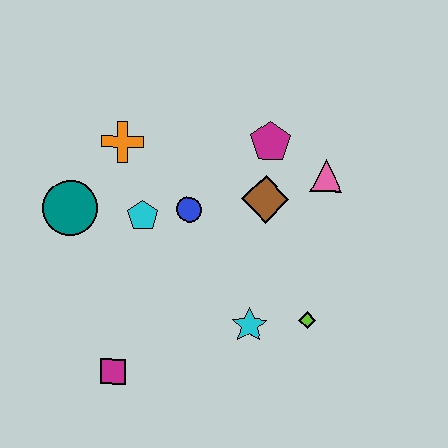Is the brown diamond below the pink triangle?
Yes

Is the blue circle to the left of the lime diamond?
Yes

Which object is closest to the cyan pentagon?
The blue circle is closest to the cyan pentagon.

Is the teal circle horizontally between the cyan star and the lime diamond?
No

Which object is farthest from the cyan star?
The orange cross is farthest from the cyan star.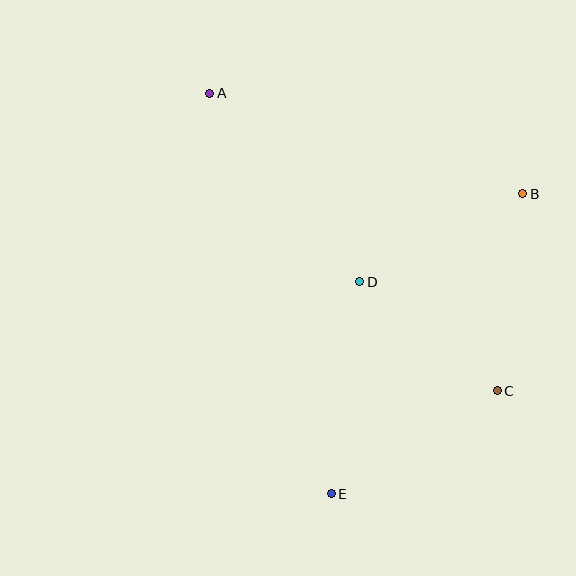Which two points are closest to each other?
Points C and D are closest to each other.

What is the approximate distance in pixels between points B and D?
The distance between B and D is approximately 185 pixels.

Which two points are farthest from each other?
Points A and E are farthest from each other.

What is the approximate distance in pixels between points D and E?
The distance between D and E is approximately 214 pixels.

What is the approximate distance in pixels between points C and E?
The distance between C and E is approximately 195 pixels.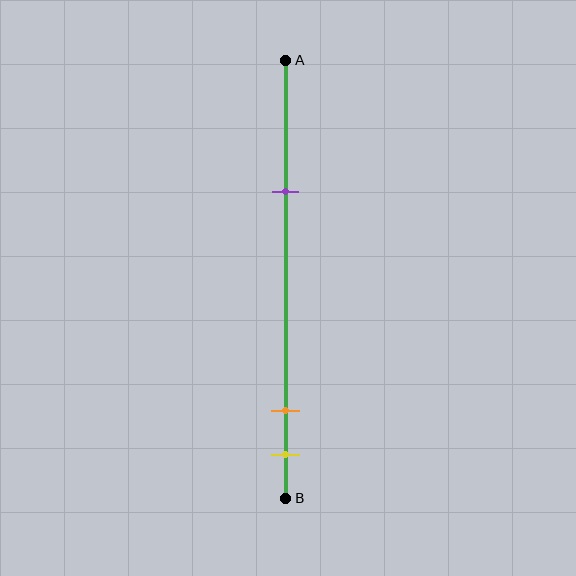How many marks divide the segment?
There are 3 marks dividing the segment.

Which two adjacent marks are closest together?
The orange and yellow marks are the closest adjacent pair.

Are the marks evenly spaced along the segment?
No, the marks are not evenly spaced.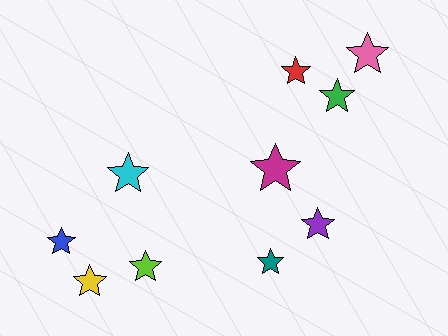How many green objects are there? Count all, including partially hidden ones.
There is 1 green object.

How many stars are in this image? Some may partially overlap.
There are 10 stars.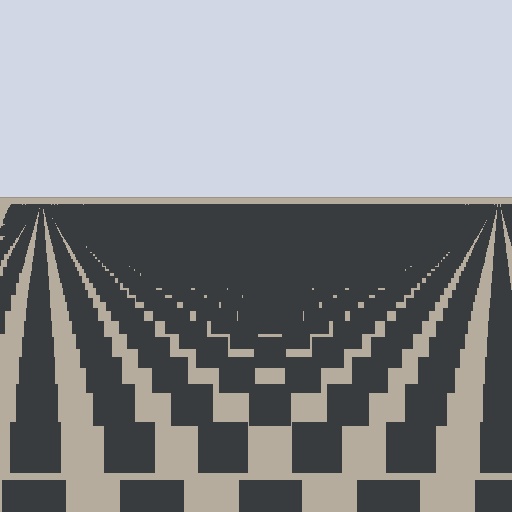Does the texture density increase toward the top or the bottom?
Density increases toward the top.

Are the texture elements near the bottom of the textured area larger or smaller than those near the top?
Larger. Near the bottom, elements are closer to the viewer and appear at a bigger on-screen size.